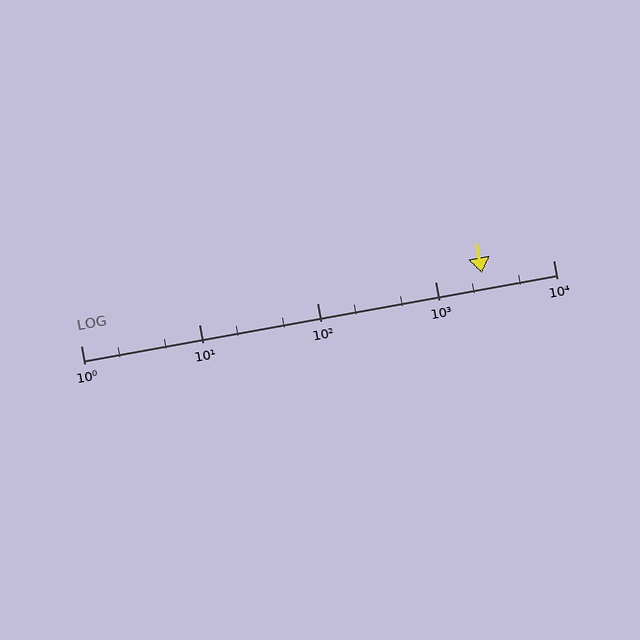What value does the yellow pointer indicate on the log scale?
The pointer indicates approximately 2500.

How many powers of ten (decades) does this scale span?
The scale spans 4 decades, from 1 to 10000.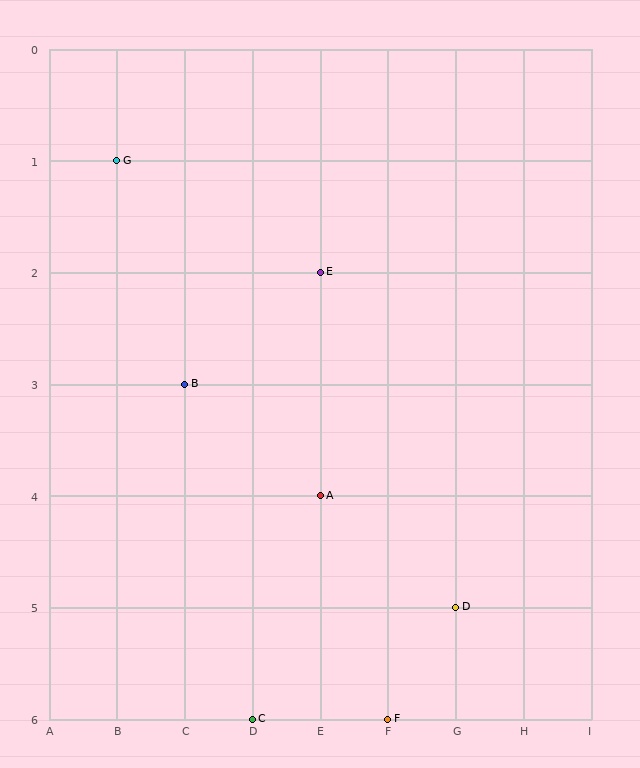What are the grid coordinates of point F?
Point F is at grid coordinates (F, 6).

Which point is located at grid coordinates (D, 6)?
Point C is at (D, 6).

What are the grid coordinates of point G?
Point G is at grid coordinates (B, 1).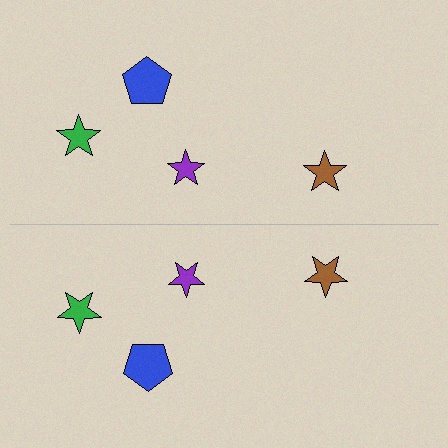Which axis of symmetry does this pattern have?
The pattern has a horizontal axis of symmetry running through the center of the image.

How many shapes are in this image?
There are 8 shapes in this image.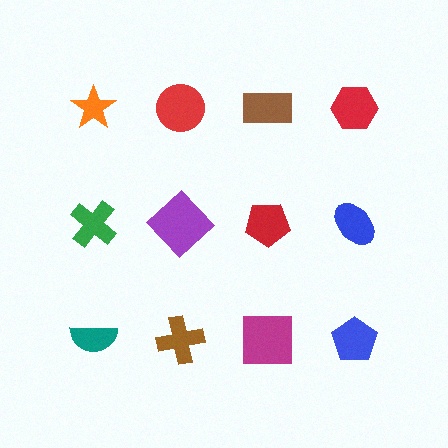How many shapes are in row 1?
4 shapes.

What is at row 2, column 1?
A green cross.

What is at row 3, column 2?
A brown cross.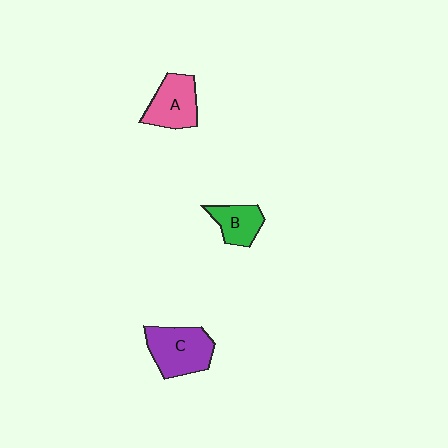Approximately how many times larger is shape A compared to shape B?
Approximately 1.4 times.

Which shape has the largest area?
Shape C (purple).